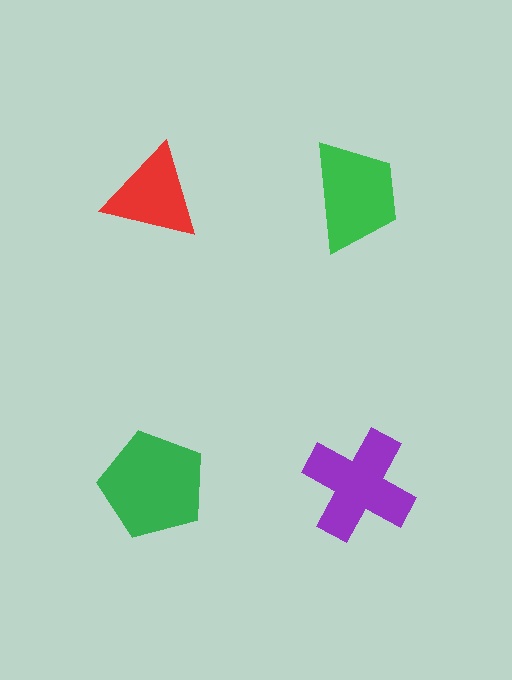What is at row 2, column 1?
A green pentagon.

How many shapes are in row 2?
2 shapes.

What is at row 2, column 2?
A purple cross.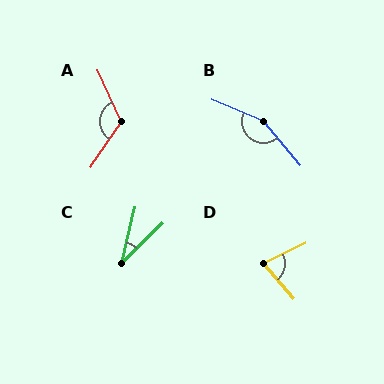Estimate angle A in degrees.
Approximately 121 degrees.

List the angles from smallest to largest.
C (33°), D (75°), A (121°), B (153°).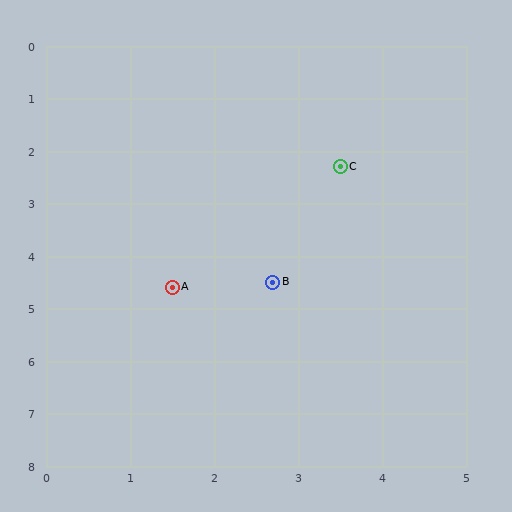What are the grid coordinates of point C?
Point C is at approximately (3.5, 2.3).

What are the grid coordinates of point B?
Point B is at approximately (2.7, 4.5).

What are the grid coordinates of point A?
Point A is at approximately (1.5, 4.6).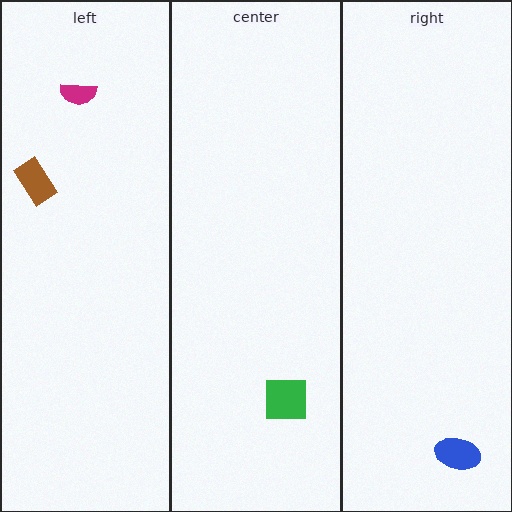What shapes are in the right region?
The blue ellipse.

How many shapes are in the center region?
1.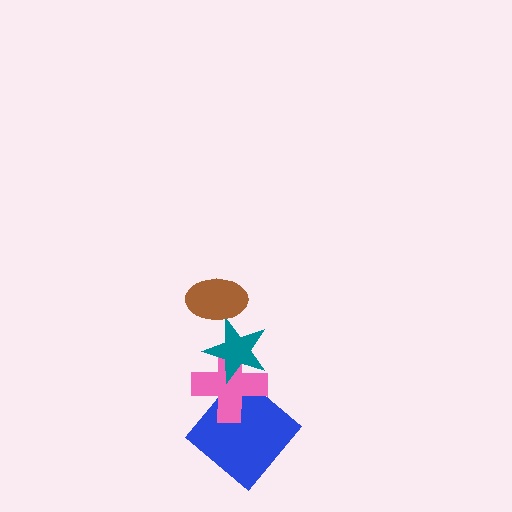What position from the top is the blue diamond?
The blue diamond is 4th from the top.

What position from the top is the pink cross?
The pink cross is 3rd from the top.